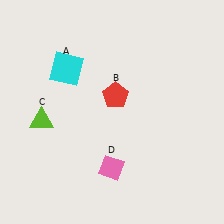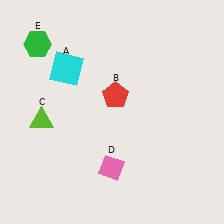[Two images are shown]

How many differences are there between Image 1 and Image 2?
There is 1 difference between the two images.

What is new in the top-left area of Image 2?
A green hexagon (E) was added in the top-left area of Image 2.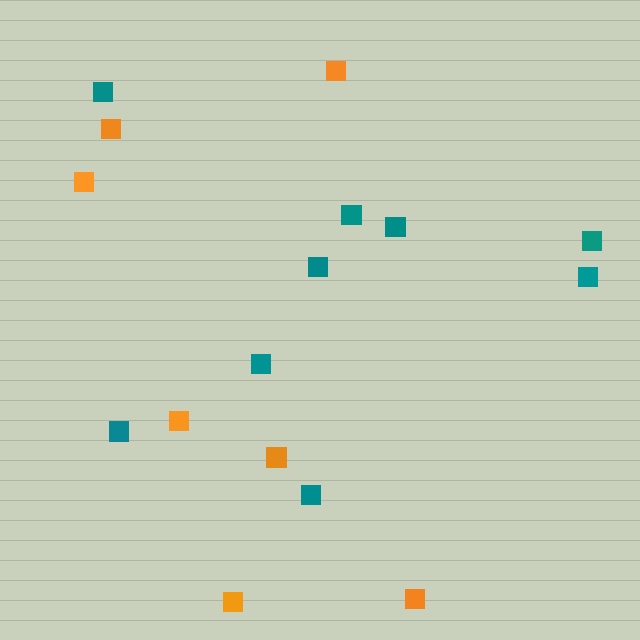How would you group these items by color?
There are 2 groups: one group of orange squares (7) and one group of teal squares (9).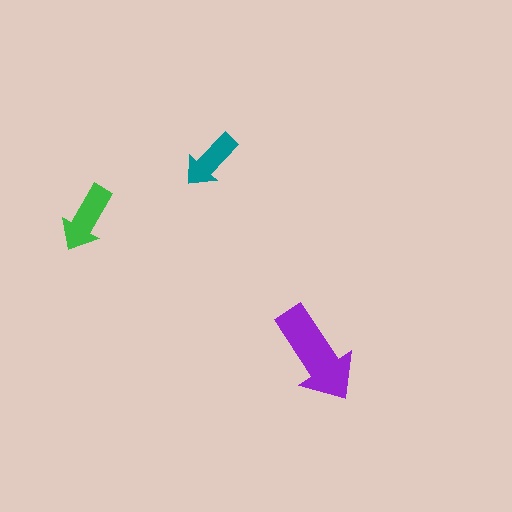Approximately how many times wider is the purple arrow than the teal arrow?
About 1.5 times wider.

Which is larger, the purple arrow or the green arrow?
The purple one.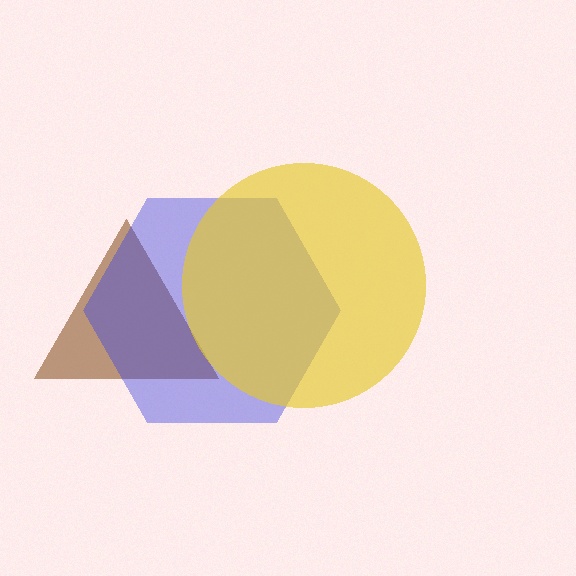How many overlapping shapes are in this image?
There are 3 overlapping shapes in the image.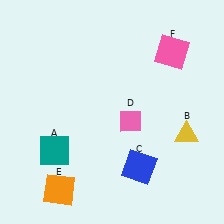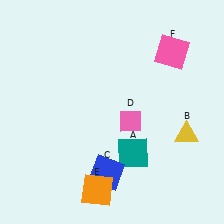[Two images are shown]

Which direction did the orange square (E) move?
The orange square (E) moved right.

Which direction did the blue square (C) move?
The blue square (C) moved left.